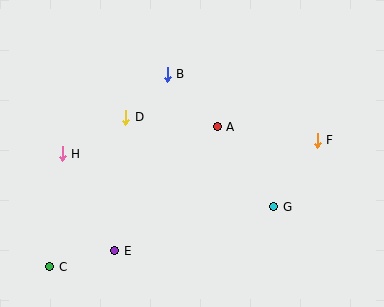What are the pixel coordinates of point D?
Point D is at (126, 117).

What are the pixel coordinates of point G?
Point G is at (274, 207).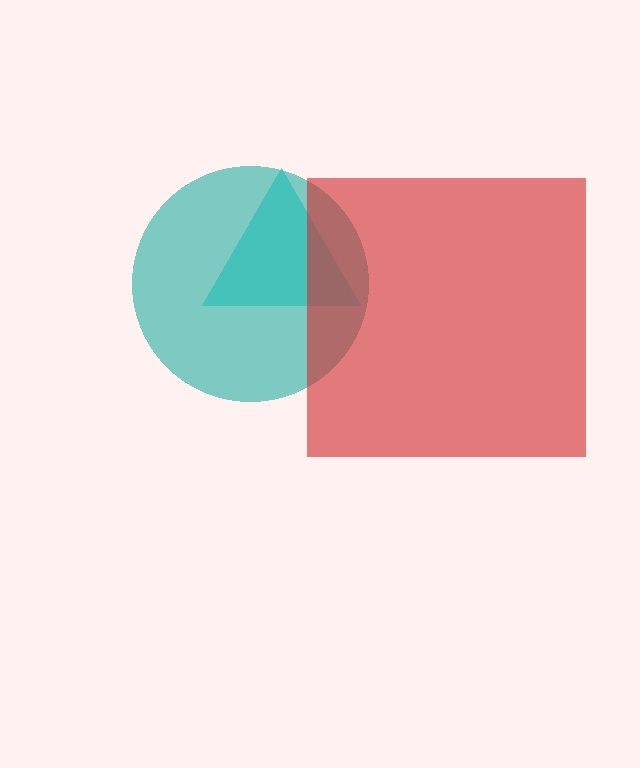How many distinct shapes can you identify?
There are 3 distinct shapes: a cyan triangle, a teal circle, a red square.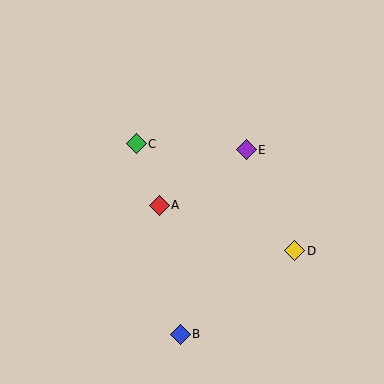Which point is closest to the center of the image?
Point A at (159, 205) is closest to the center.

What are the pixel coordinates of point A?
Point A is at (159, 205).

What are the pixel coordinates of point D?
Point D is at (295, 251).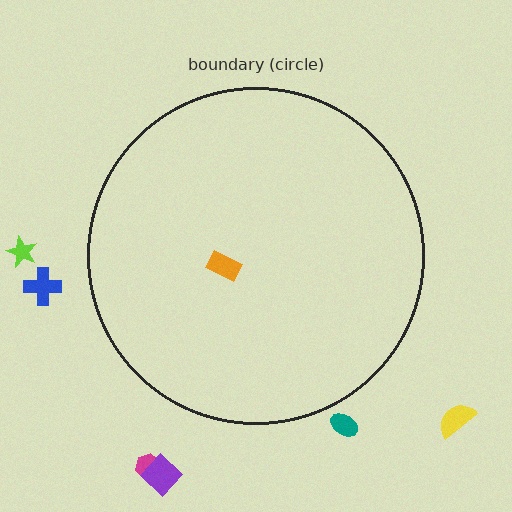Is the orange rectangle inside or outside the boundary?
Inside.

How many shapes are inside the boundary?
1 inside, 6 outside.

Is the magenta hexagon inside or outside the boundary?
Outside.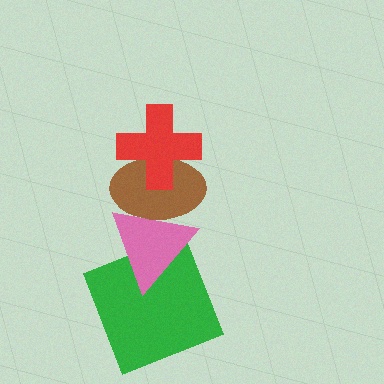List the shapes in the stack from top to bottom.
From top to bottom: the red cross, the brown ellipse, the pink triangle, the green square.